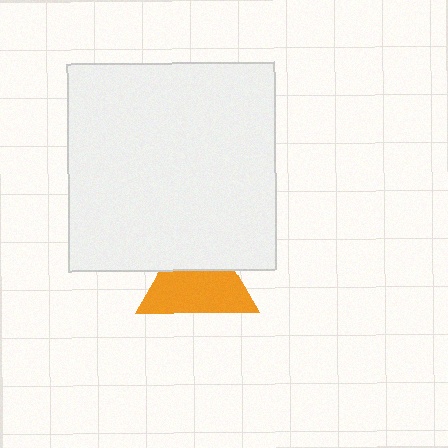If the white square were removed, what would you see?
You would see the complete orange triangle.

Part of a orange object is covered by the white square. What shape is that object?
It is a triangle.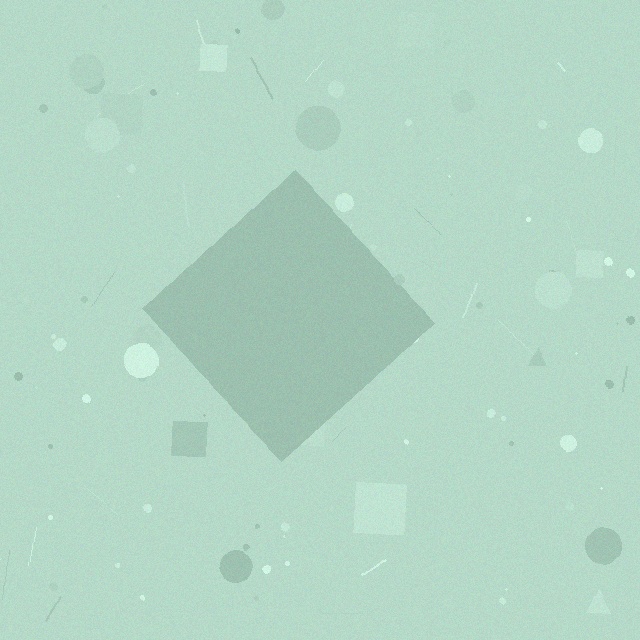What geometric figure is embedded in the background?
A diamond is embedded in the background.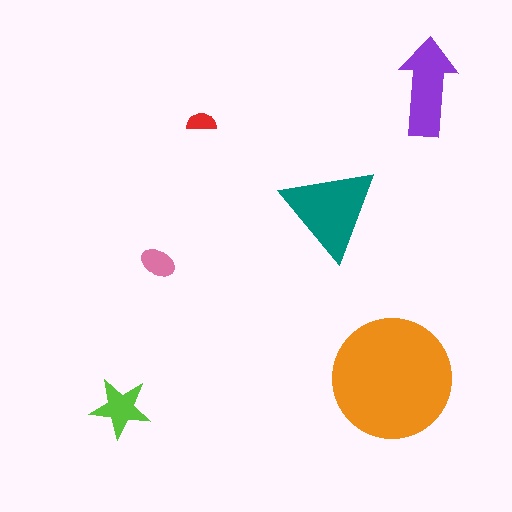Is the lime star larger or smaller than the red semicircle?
Larger.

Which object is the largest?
The orange circle.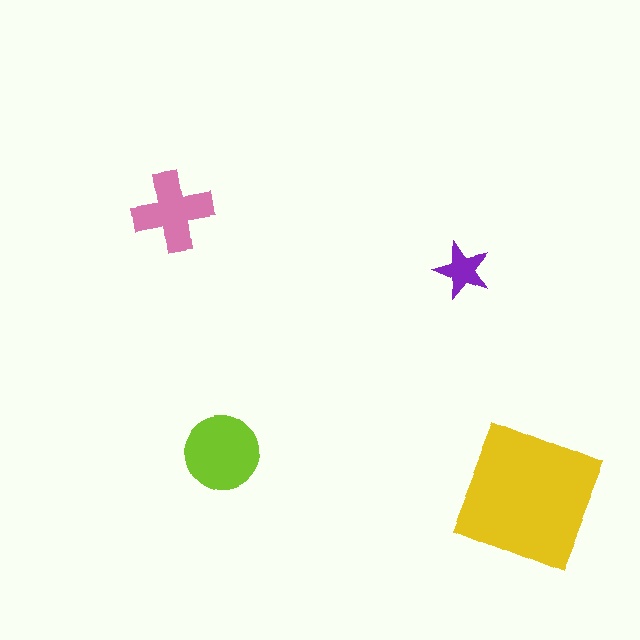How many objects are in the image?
There are 4 objects in the image.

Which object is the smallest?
The purple star.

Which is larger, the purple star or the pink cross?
The pink cross.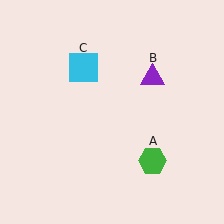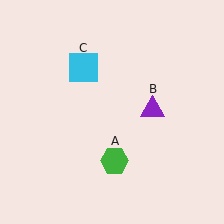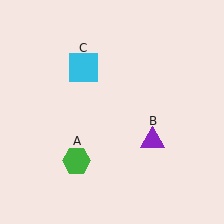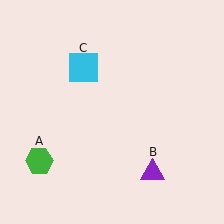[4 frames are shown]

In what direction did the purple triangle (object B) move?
The purple triangle (object B) moved down.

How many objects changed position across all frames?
2 objects changed position: green hexagon (object A), purple triangle (object B).